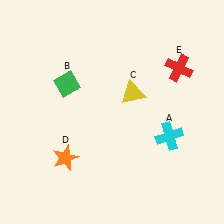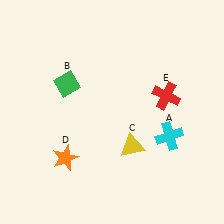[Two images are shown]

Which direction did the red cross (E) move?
The red cross (E) moved down.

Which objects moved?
The objects that moved are: the yellow triangle (C), the red cross (E).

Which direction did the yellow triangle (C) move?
The yellow triangle (C) moved down.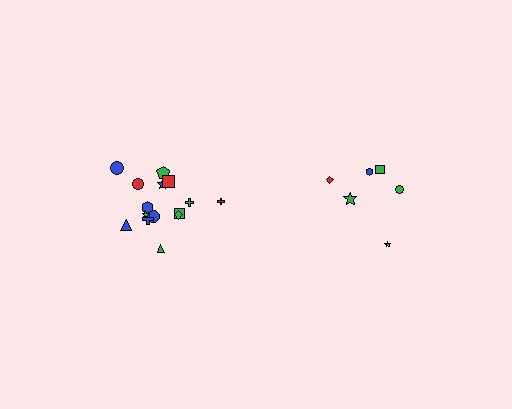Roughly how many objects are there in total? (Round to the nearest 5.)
Roughly 20 objects in total.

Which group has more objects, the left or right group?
The left group.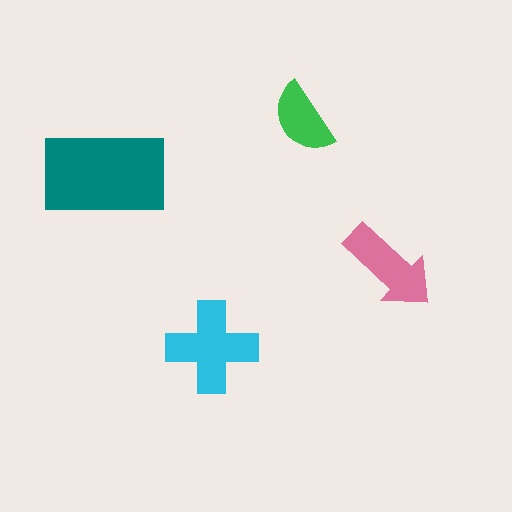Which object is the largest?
The teal rectangle.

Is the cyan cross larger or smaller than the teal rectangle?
Smaller.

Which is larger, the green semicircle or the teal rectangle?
The teal rectangle.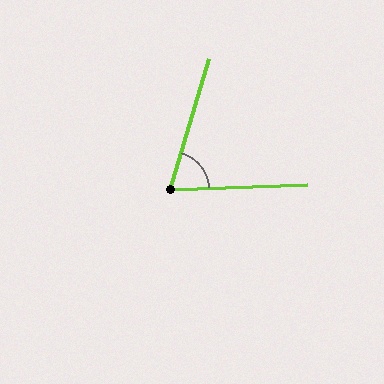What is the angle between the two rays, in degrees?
Approximately 72 degrees.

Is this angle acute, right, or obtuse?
It is acute.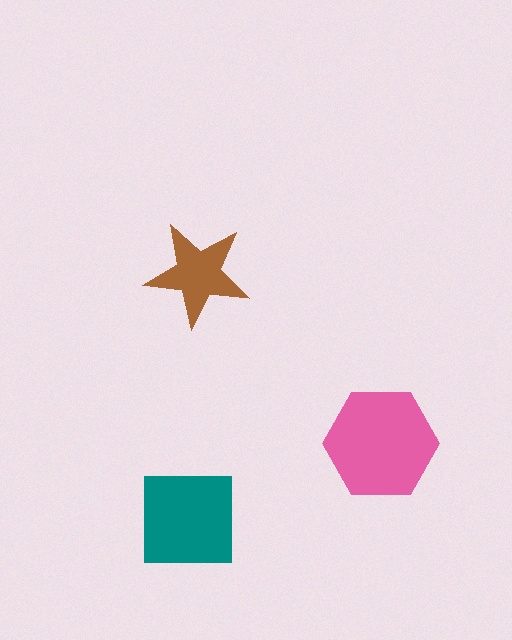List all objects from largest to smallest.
The pink hexagon, the teal square, the brown star.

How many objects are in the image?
There are 3 objects in the image.